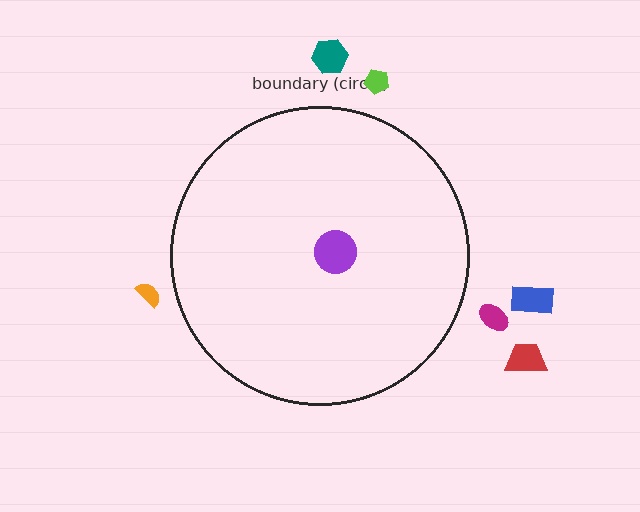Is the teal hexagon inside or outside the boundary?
Outside.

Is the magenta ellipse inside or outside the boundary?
Outside.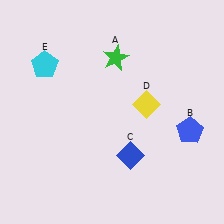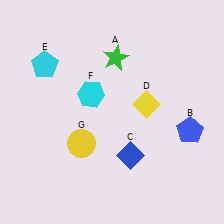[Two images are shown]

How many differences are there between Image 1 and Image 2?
There are 2 differences between the two images.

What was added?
A cyan hexagon (F), a yellow circle (G) were added in Image 2.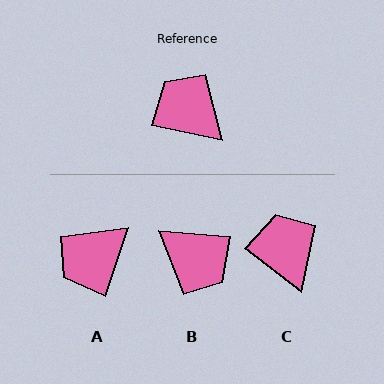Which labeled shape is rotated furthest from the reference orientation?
B, about 173 degrees away.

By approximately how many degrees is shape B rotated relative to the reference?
Approximately 173 degrees clockwise.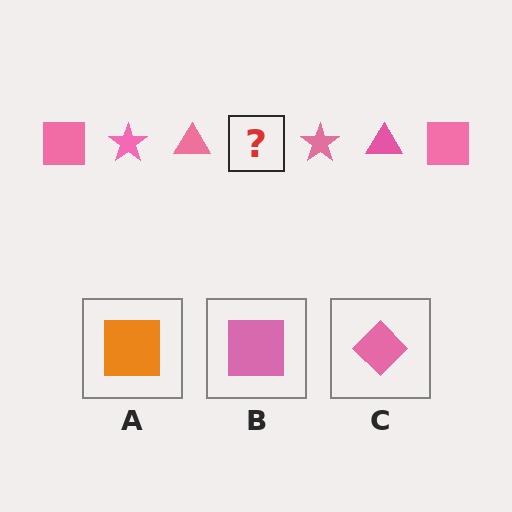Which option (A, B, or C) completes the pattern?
B.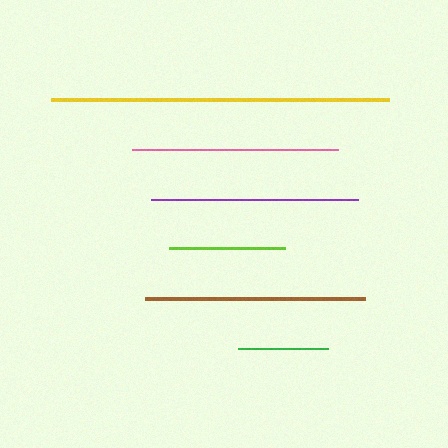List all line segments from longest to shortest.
From longest to shortest: yellow, brown, purple, pink, lime, green.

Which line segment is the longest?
The yellow line is the longest at approximately 338 pixels.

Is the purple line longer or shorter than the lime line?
The purple line is longer than the lime line.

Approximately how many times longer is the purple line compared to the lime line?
The purple line is approximately 1.8 times the length of the lime line.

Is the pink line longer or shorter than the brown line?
The brown line is longer than the pink line.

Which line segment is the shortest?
The green line is the shortest at approximately 90 pixels.